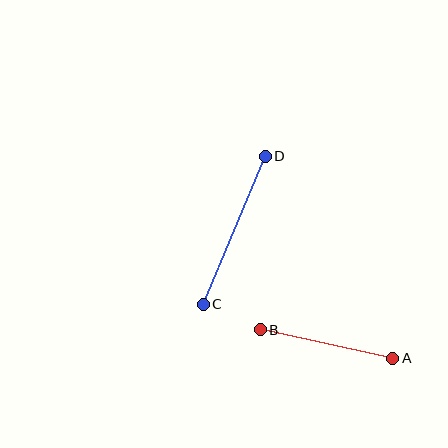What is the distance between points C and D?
The distance is approximately 161 pixels.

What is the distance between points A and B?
The distance is approximately 135 pixels.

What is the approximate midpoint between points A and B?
The midpoint is at approximately (326, 344) pixels.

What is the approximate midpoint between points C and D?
The midpoint is at approximately (234, 230) pixels.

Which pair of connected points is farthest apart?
Points C and D are farthest apart.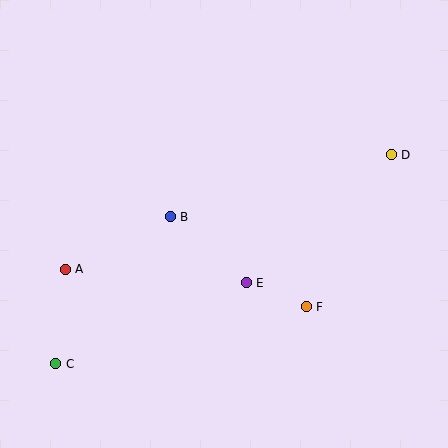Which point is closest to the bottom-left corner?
Point C is closest to the bottom-left corner.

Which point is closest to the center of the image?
Point B at (170, 217) is closest to the center.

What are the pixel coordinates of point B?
Point B is at (170, 217).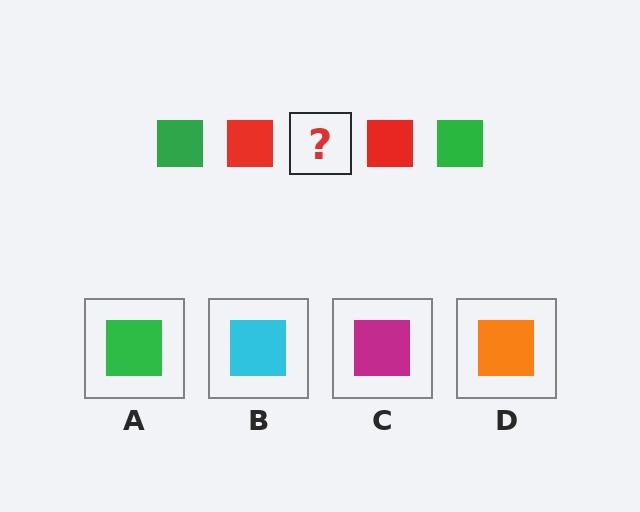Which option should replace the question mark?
Option A.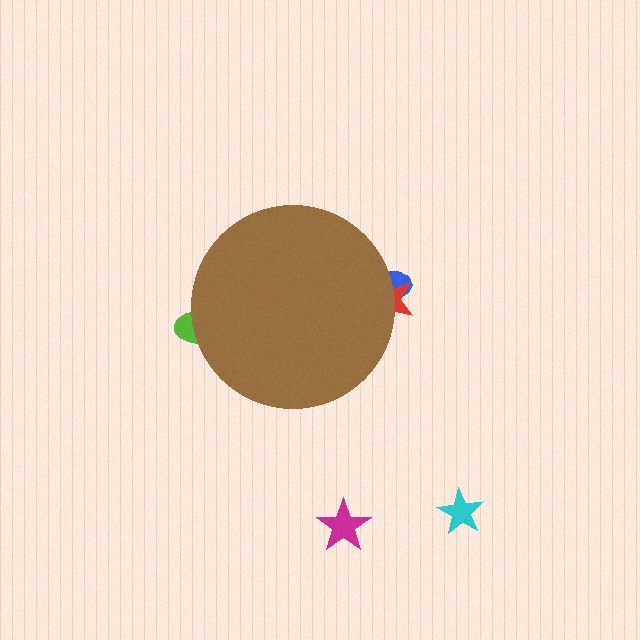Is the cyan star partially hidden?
No, the cyan star is fully visible.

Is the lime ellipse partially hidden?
Yes, the lime ellipse is partially hidden behind the brown circle.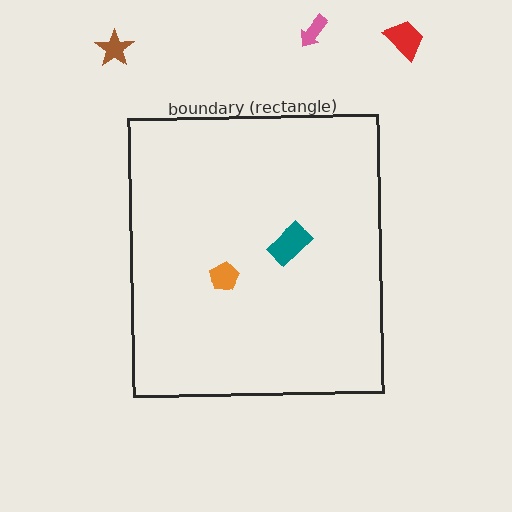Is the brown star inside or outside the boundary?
Outside.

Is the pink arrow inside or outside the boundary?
Outside.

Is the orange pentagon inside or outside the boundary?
Inside.